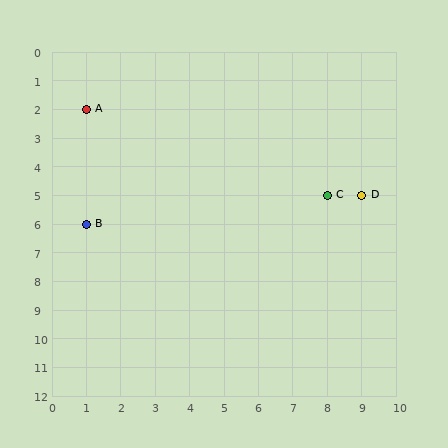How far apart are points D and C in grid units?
Points D and C are 1 column apart.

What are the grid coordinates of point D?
Point D is at grid coordinates (9, 5).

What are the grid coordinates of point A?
Point A is at grid coordinates (1, 2).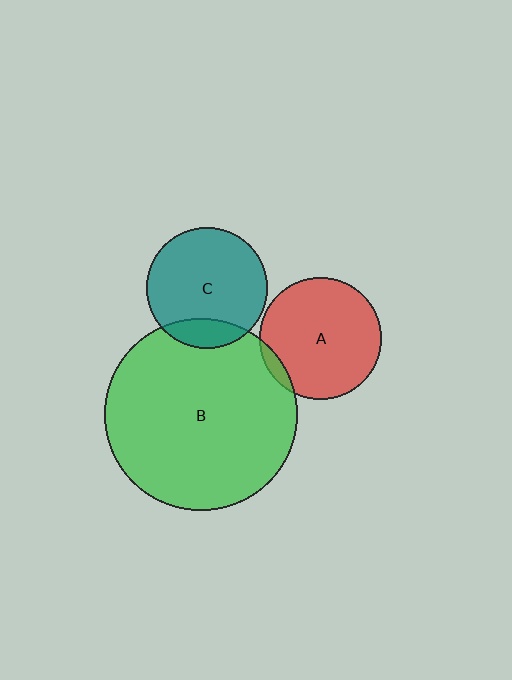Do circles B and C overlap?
Yes.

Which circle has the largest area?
Circle B (green).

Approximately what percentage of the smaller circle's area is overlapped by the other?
Approximately 15%.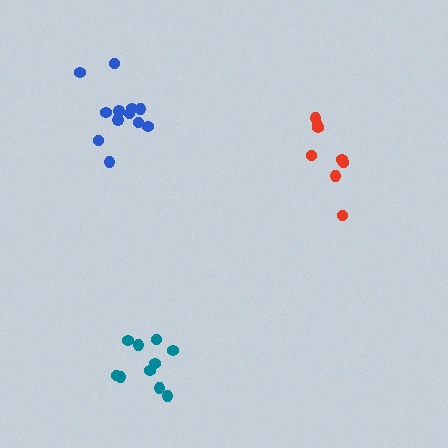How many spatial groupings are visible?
There are 3 spatial groupings.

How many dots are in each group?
Group 1: 8 dots, Group 2: 12 dots, Group 3: 10 dots (30 total).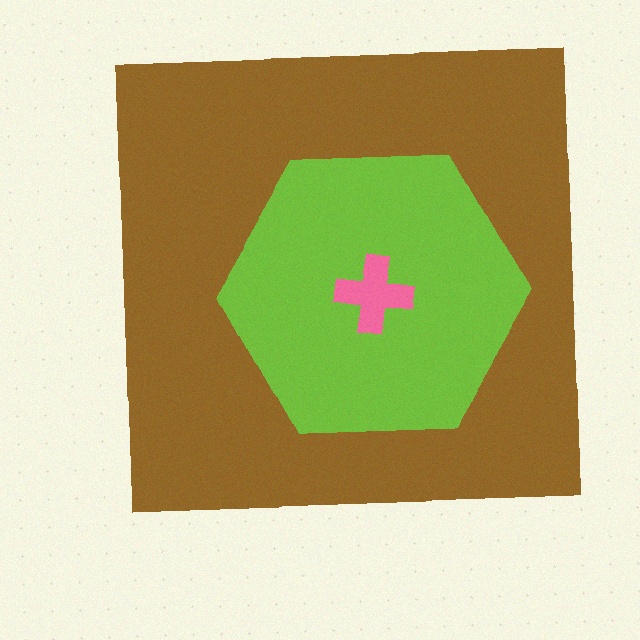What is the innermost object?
The pink cross.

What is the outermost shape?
The brown square.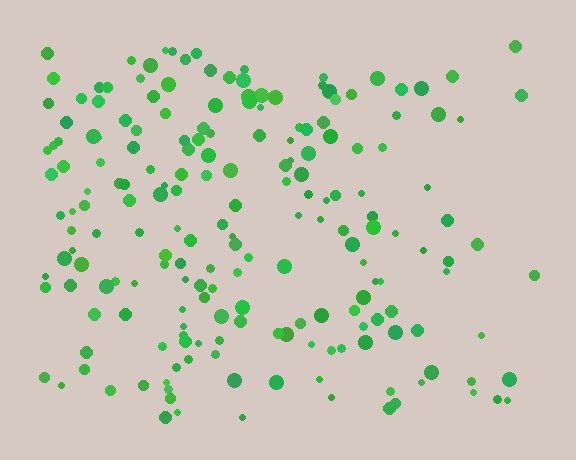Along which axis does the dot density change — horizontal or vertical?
Horizontal.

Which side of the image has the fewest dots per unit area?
The right.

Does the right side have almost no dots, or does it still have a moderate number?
Still a moderate number, just noticeably fewer than the left.